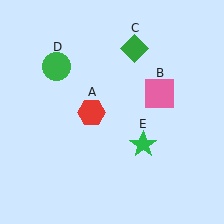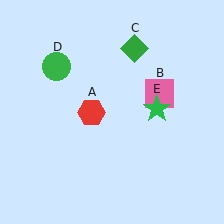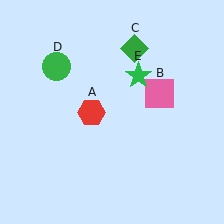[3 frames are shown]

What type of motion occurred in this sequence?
The green star (object E) rotated counterclockwise around the center of the scene.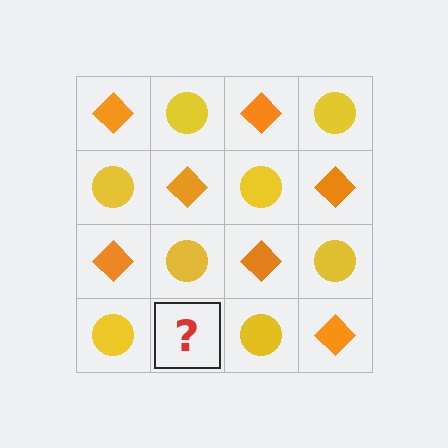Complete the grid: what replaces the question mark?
The question mark should be replaced with an orange diamond.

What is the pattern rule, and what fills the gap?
The rule is that it alternates orange diamond and yellow circle in a checkerboard pattern. The gap should be filled with an orange diamond.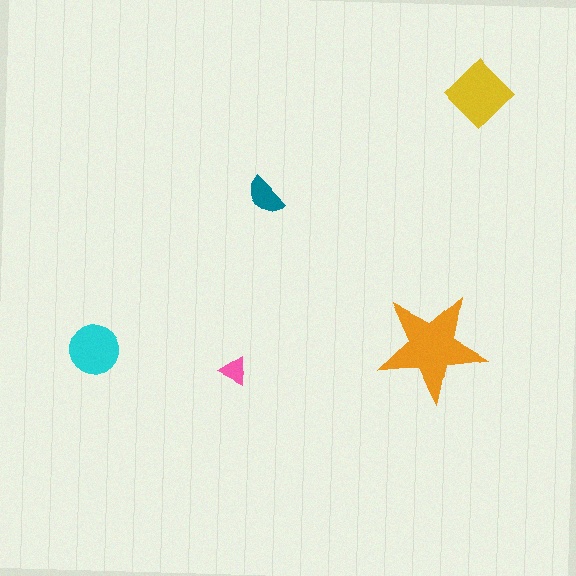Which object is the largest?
The orange star.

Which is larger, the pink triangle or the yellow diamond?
The yellow diamond.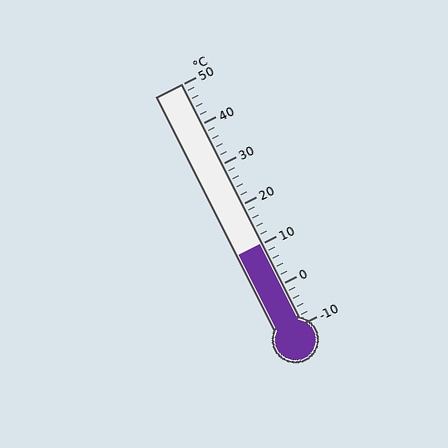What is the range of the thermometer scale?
The thermometer scale ranges from -10°C to 50°C.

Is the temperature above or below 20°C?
The temperature is below 20°C.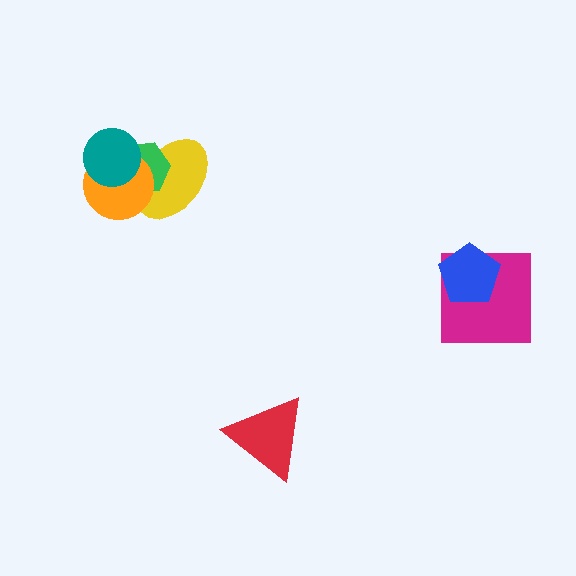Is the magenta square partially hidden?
Yes, it is partially covered by another shape.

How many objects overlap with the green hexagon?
3 objects overlap with the green hexagon.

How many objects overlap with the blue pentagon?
1 object overlaps with the blue pentagon.